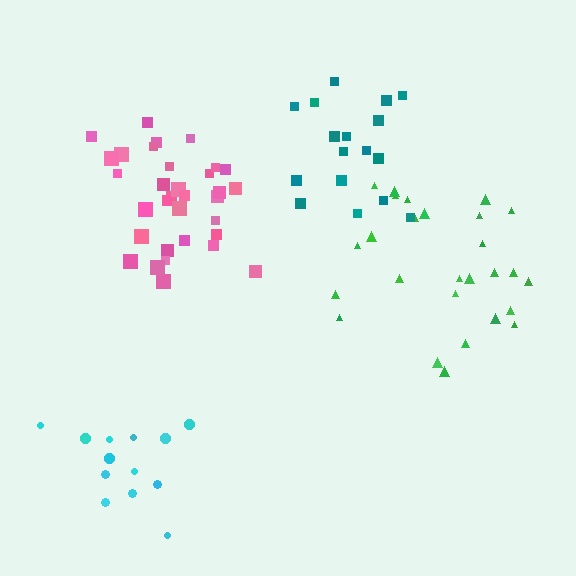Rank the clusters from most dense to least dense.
pink, green, teal, cyan.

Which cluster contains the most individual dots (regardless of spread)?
Pink (33).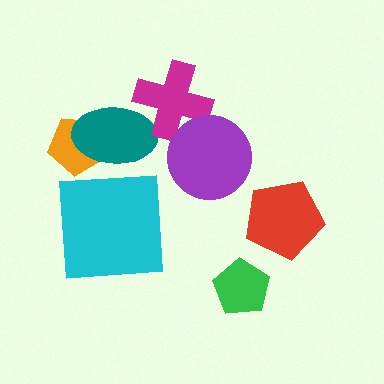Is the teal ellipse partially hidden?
Yes, it is partially covered by another shape.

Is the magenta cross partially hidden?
Yes, it is partially covered by another shape.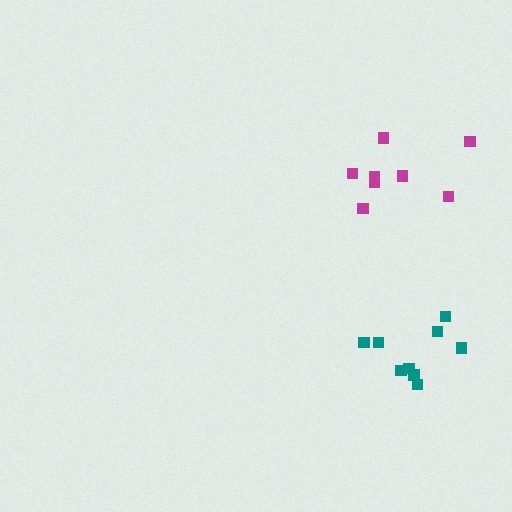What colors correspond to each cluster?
The clusters are colored: teal, magenta.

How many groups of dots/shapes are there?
There are 2 groups.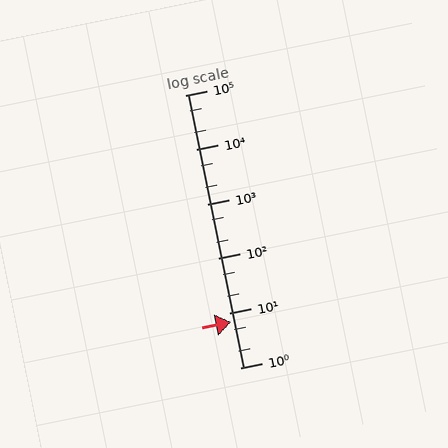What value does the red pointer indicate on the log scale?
The pointer indicates approximately 7.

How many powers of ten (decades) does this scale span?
The scale spans 5 decades, from 1 to 100000.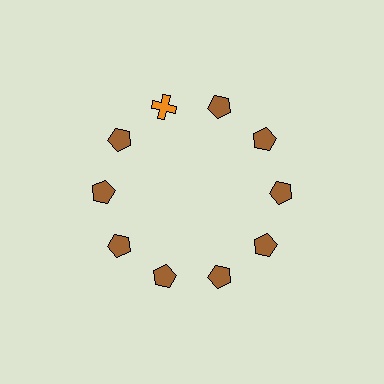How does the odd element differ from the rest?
It differs in both color (orange instead of brown) and shape (cross instead of pentagon).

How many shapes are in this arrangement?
There are 10 shapes arranged in a ring pattern.